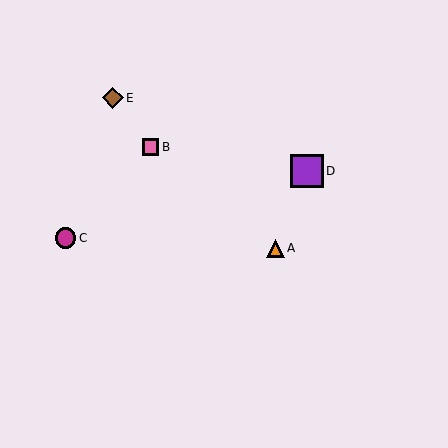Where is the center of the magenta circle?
The center of the magenta circle is at (66, 238).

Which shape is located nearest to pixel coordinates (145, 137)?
The pink square (labeled B) at (150, 147) is nearest to that location.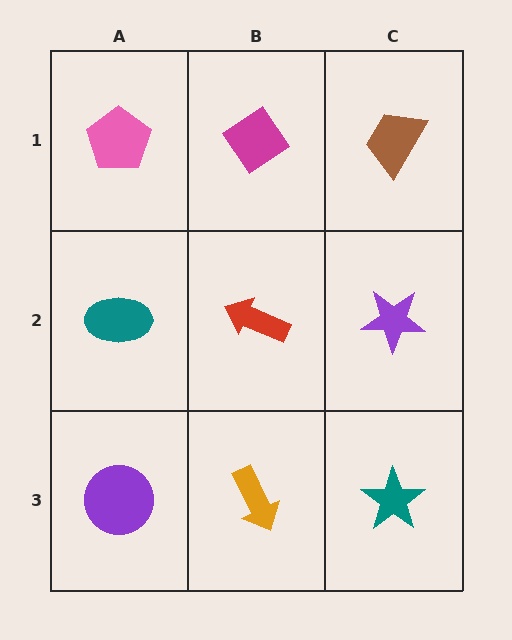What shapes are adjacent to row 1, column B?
A red arrow (row 2, column B), a pink pentagon (row 1, column A), a brown trapezoid (row 1, column C).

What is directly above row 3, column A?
A teal ellipse.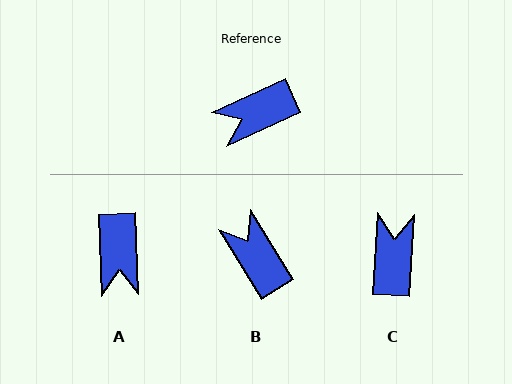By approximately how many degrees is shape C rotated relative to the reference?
Approximately 118 degrees clockwise.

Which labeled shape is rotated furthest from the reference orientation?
C, about 118 degrees away.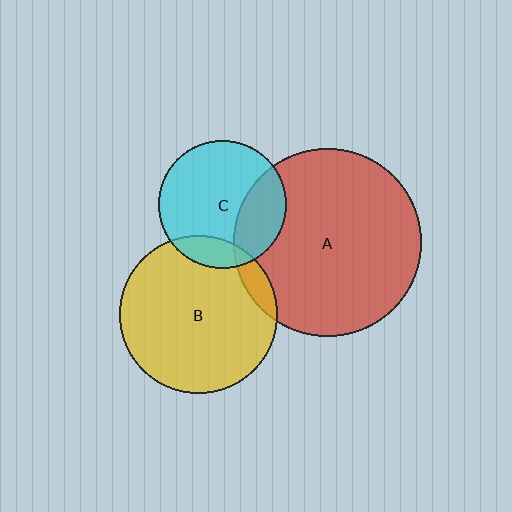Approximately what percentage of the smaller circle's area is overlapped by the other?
Approximately 25%.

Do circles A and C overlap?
Yes.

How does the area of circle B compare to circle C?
Approximately 1.5 times.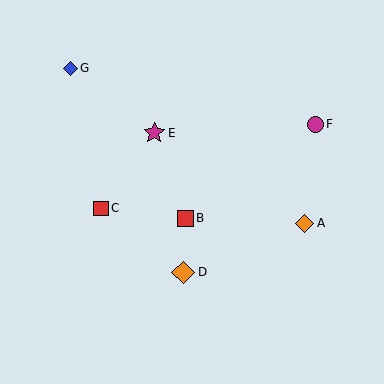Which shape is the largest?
The orange diamond (labeled D) is the largest.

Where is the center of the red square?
The center of the red square is at (101, 209).